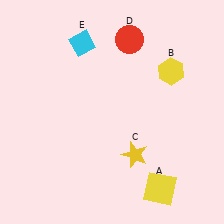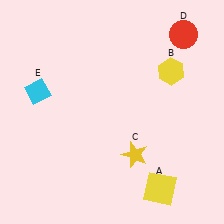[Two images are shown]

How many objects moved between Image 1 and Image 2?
2 objects moved between the two images.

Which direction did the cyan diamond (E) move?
The cyan diamond (E) moved down.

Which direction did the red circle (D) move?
The red circle (D) moved right.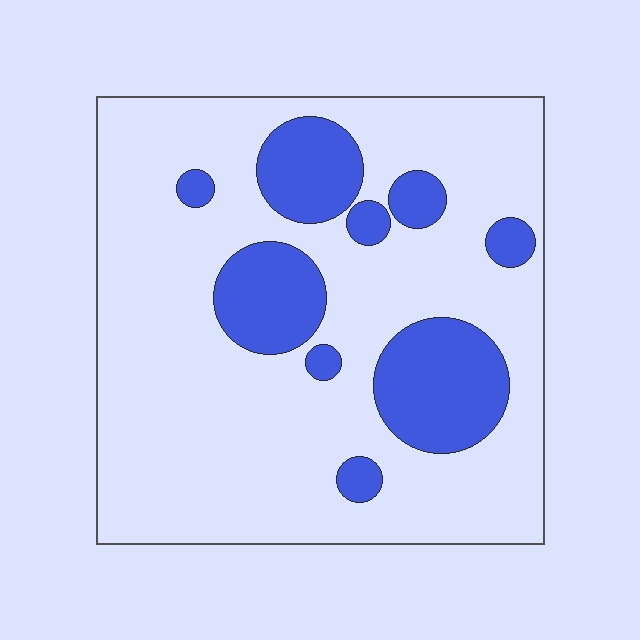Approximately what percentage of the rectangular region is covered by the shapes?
Approximately 20%.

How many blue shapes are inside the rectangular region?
9.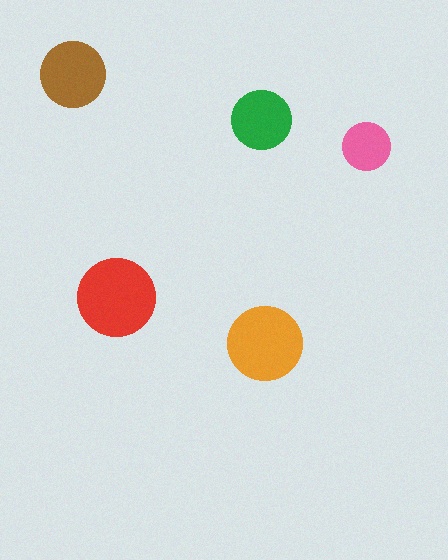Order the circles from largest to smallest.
the red one, the orange one, the brown one, the green one, the pink one.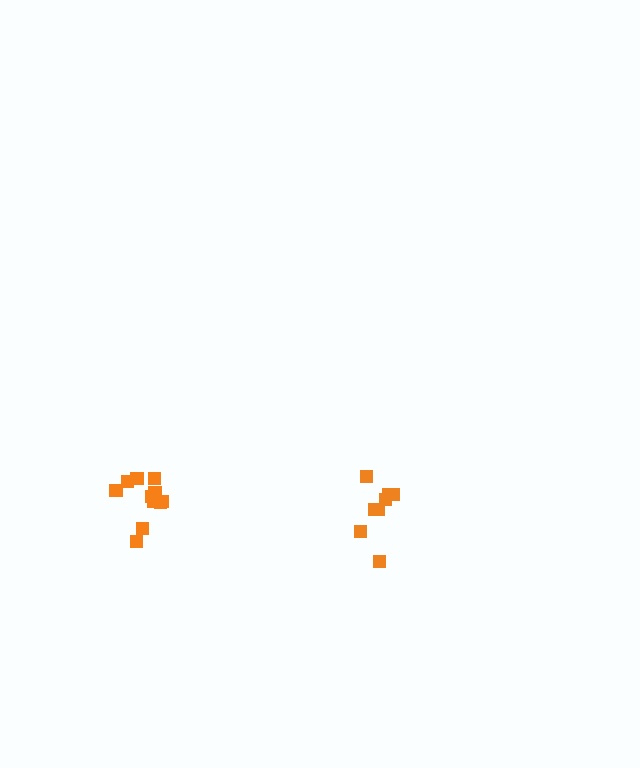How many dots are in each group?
Group 1: 11 dots, Group 2: 9 dots (20 total).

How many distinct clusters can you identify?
There are 2 distinct clusters.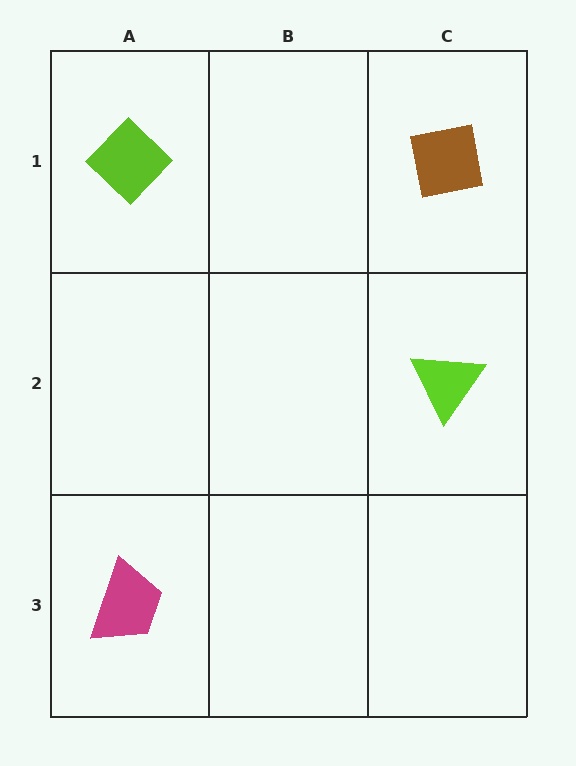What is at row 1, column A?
A lime diamond.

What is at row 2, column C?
A lime triangle.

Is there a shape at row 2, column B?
No, that cell is empty.